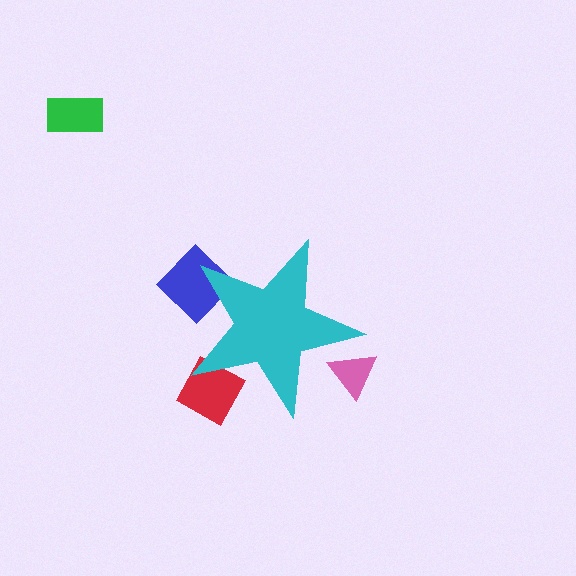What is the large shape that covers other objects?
A cyan star.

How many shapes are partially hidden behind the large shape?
3 shapes are partially hidden.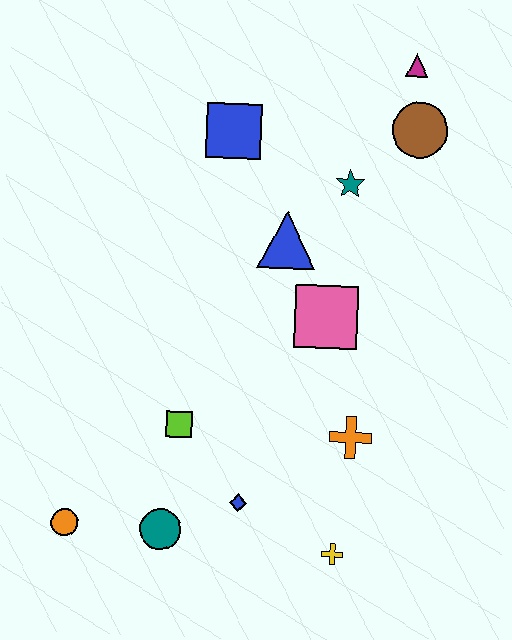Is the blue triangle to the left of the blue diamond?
No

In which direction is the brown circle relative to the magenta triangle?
The brown circle is below the magenta triangle.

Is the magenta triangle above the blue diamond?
Yes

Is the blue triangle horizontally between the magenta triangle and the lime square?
Yes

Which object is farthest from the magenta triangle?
The orange circle is farthest from the magenta triangle.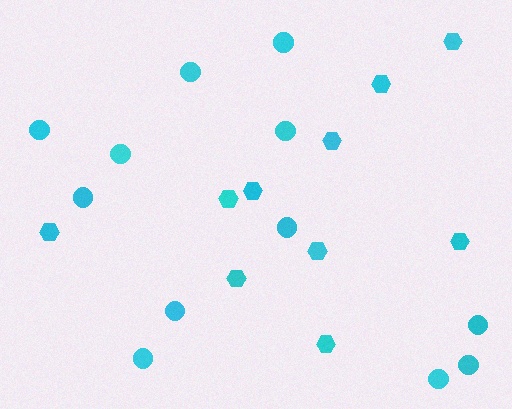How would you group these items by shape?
There are 2 groups: one group of hexagons (10) and one group of circles (12).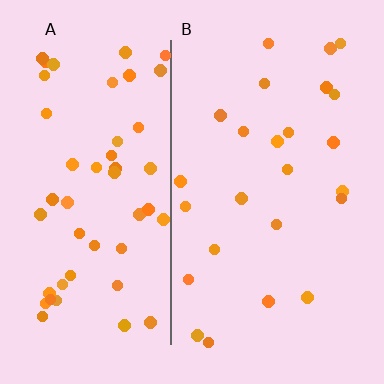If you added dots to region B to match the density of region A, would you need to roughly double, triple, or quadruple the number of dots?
Approximately double.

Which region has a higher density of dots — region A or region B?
A (the left).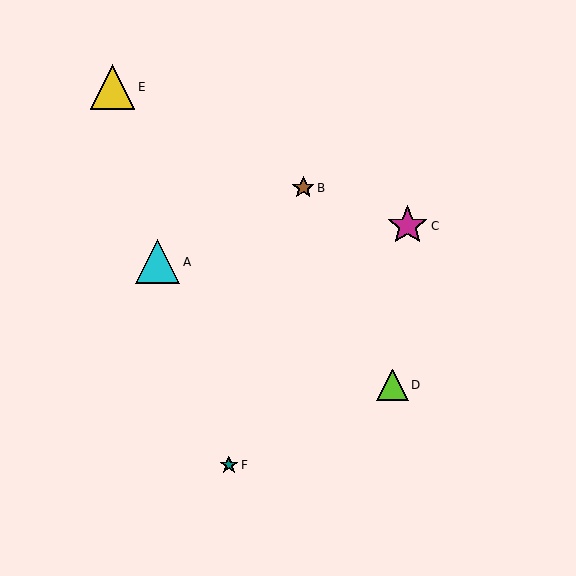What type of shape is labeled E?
Shape E is a yellow triangle.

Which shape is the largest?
The yellow triangle (labeled E) is the largest.